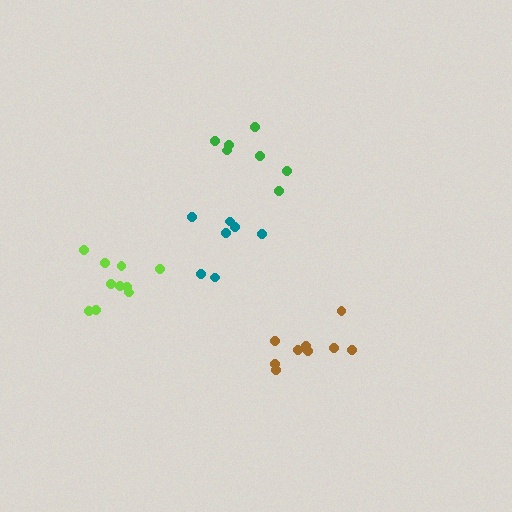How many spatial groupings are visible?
There are 4 spatial groupings.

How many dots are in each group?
Group 1: 7 dots, Group 2: 7 dots, Group 3: 10 dots, Group 4: 9 dots (33 total).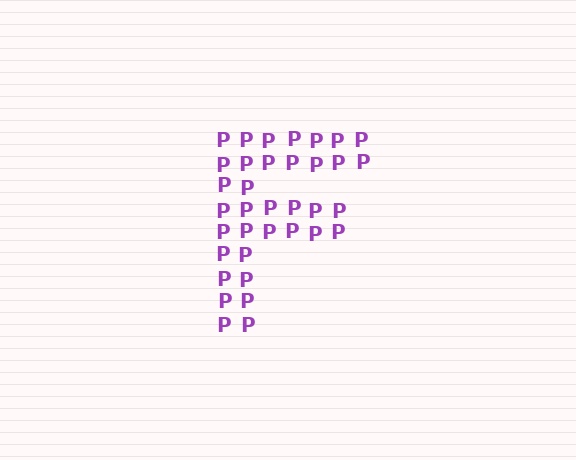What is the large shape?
The large shape is the letter F.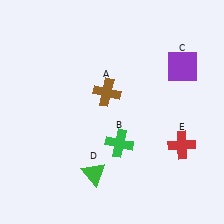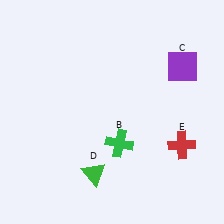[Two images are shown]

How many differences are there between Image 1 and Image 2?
There is 1 difference between the two images.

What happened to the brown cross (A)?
The brown cross (A) was removed in Image 2. It was in the top-left area of Image 1.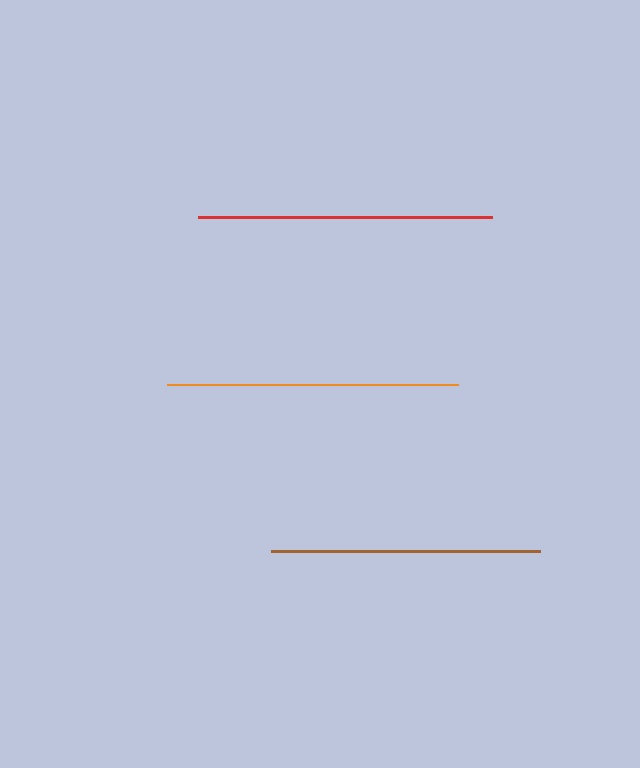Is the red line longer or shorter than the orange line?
The red line is longer than the orange line.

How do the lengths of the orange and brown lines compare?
The orange and brown lines are approximately the same length.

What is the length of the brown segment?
The brown segment is approximately 269 pixels long.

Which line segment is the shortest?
The brown line is the shortest at approximately 269 pixels.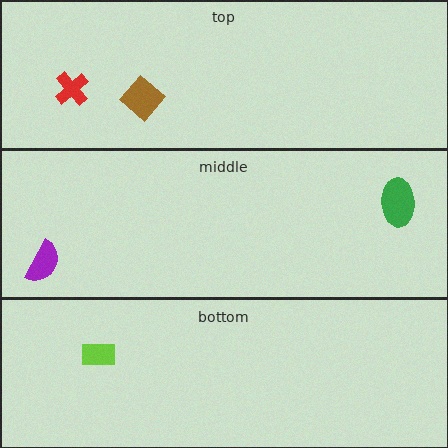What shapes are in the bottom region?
The lime rectangle.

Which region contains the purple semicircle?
The middle region.